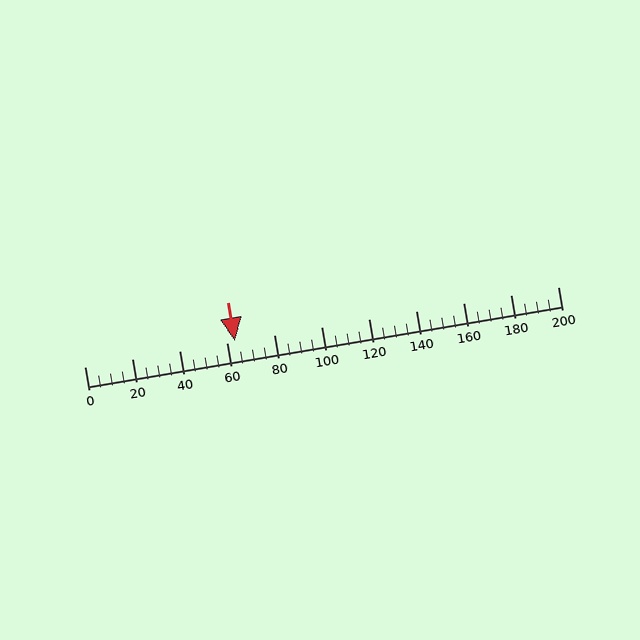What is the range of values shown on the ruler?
The ruler shows values from 0 to 200.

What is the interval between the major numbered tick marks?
The major tick marks are spaced 20 units apart.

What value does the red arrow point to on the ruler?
The red arrow points to approximately 64.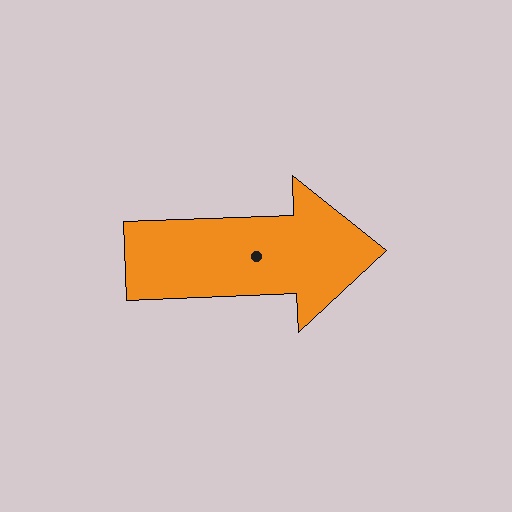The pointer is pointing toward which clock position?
Roughly 3 o'clock.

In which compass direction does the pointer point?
East.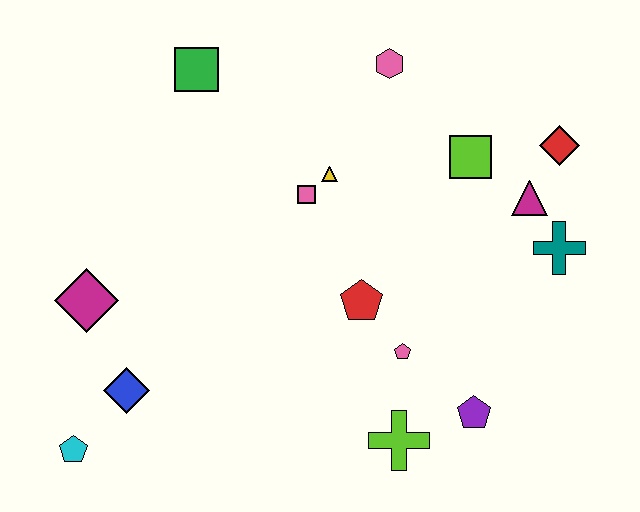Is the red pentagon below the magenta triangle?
Yes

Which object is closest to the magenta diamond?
The blue diamond is closest to the magenta diamond.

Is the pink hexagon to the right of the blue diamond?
Yes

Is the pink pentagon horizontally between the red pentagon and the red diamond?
Yes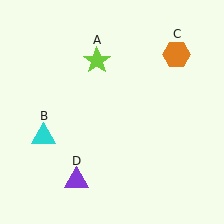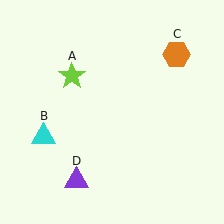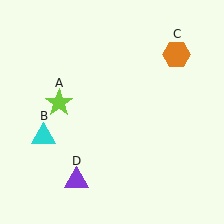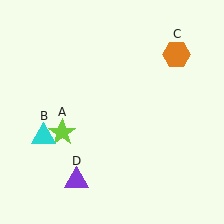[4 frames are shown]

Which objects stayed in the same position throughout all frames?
Cyan triangle (object B) and orange hexagon (object C) and purple triangle (object D) remained stationary.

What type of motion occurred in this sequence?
The lime star (object A) rotated counterclockwise around the center of the scene.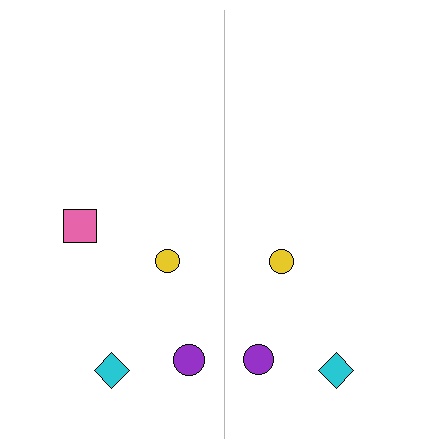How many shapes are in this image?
There are 7 shapes in this image.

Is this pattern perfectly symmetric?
No, the pattern is not perfectly symmetric. A pink square is missing from the right side.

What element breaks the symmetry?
A pink square is missing from the right side.